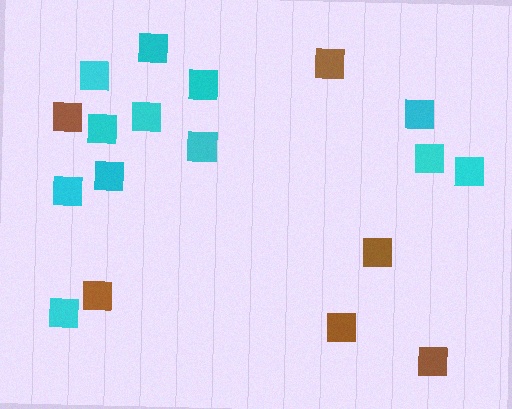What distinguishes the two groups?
There are 2 groups: one group of brown squares (6) and one group of cyan squares (12).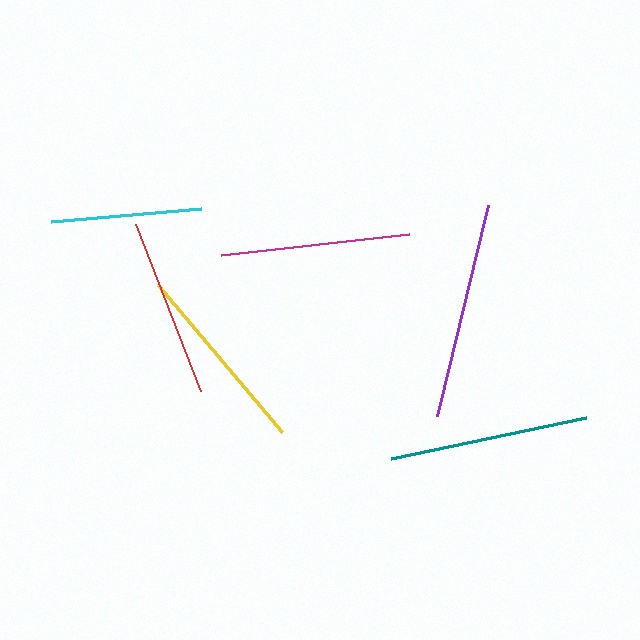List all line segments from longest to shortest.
From longest to shortest: purple, teal, yellow, magenta, red, cyan.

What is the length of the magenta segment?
The magenta segment is approximately 189 pixels long.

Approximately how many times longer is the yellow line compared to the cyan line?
The yellow line is approximately 1.3 times the length of the cyan line.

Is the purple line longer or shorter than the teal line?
The purple line is longer than the teal line.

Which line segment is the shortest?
The cyan line is the shortest at approximately 150 pixels.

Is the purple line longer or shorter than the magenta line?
The purple line is longer than the magenta line.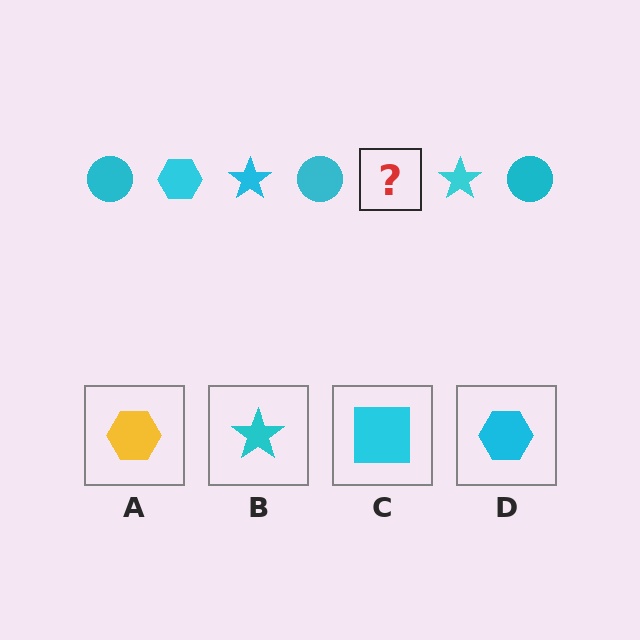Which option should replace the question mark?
Option D.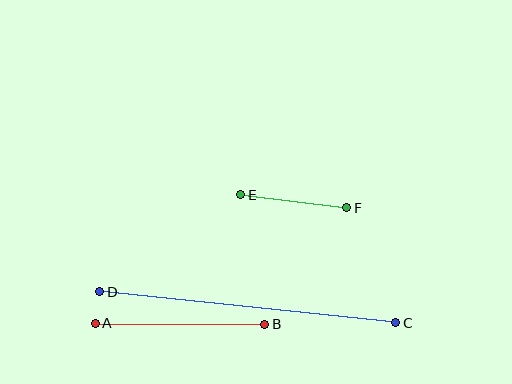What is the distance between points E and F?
The distance is approximately 107 pixels.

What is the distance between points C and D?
The distance is approximately 298 pixels.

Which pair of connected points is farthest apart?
Points C and D are farthest apart.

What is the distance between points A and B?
The distance is approximately 169 pixels.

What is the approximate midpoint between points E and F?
The midpoint is at approximately (294, 201) pixels.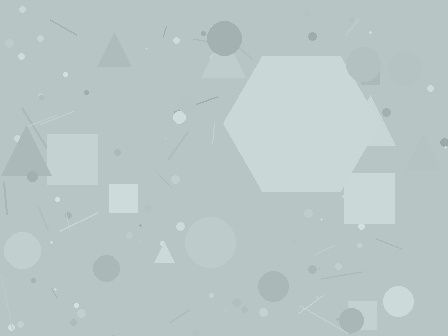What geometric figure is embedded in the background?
A hexagon is embedded in the background.